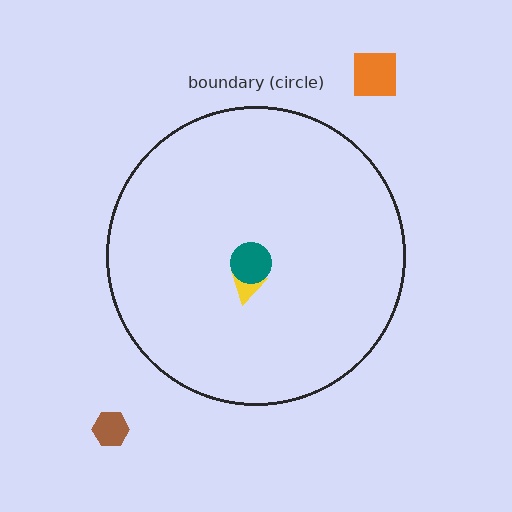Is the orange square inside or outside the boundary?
Outside.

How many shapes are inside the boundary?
2 inside, 2 outside.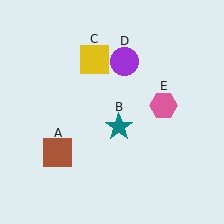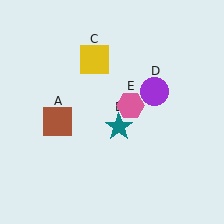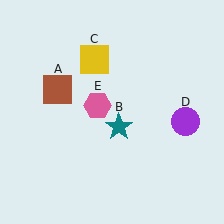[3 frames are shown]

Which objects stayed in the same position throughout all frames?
Teal star (object B) and yellow square (object C) remained stationary.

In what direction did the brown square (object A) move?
The brown square (object A) moved up.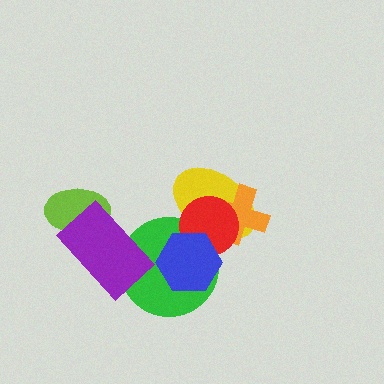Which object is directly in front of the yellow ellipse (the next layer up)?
The orange cross is directly in front of the yellow ellipse.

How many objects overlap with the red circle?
4 objects overlap with the red circle.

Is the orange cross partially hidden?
Yes, it is partially covered by another shape.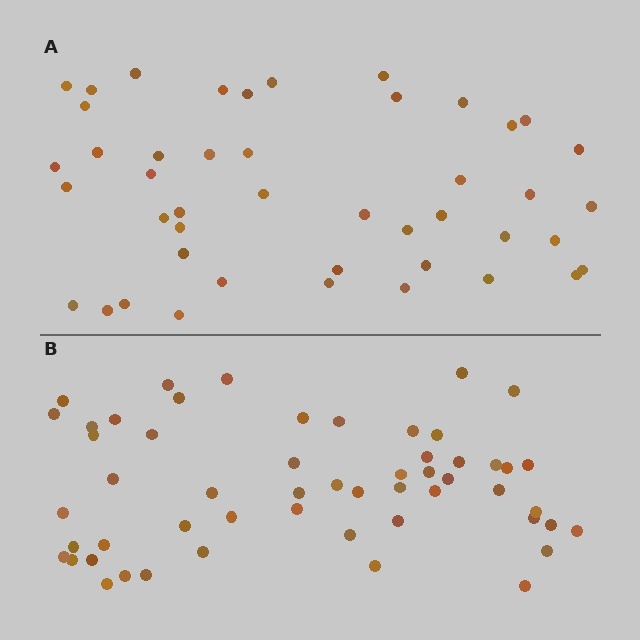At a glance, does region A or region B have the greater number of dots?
Region B (the bottom region) has more dots.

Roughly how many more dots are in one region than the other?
Region B has roughly 8 or so more dots than region A.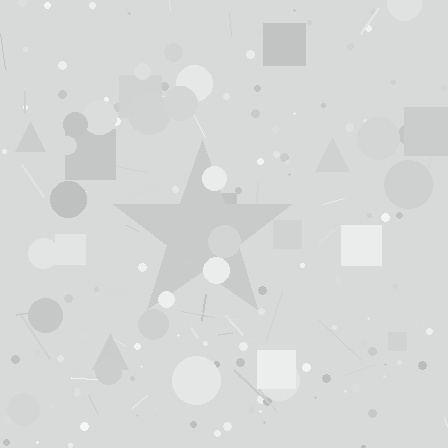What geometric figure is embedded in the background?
A star is embedded in the background.